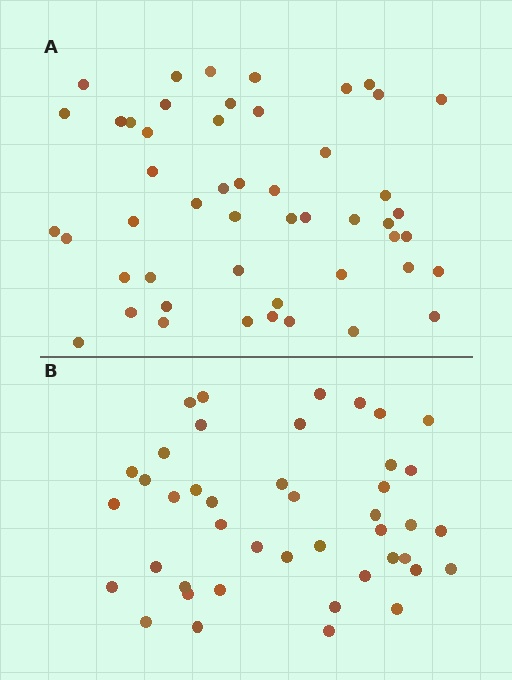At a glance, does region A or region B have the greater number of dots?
Region A (the top region) has more dots.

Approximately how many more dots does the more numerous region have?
Region A has roughly 8 or so more dots than region B.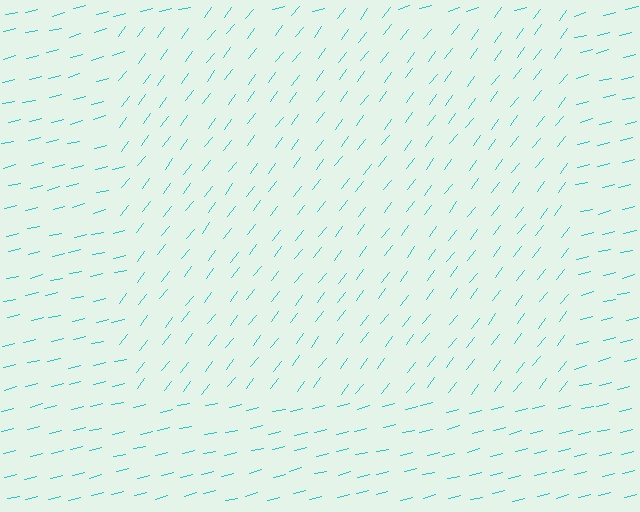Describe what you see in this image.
The image is filled with small cyan line segments. A rectangle region in the image has lines oriented differently from the surrounding lines, creating a visible texture boundary.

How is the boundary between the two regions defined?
The boundary is defined purely by a change in line orientation (approximately 39 degrees difference). All lines are the same color and thickness.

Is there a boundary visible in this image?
Yes, there is a texture boundary formed by a change in line orientation.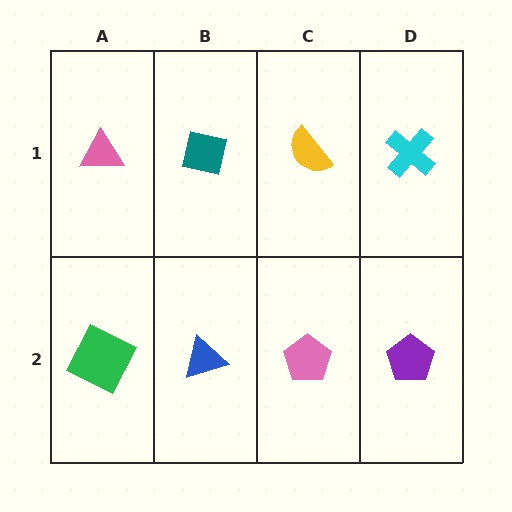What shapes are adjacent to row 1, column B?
A blue triangle (row 2, column B), a pink triangle (row 1, column A), a yellow semicircle (row 1, column C).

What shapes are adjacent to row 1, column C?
A pink pentagon (row 2, column C), a teal square (row 1, column B), a cyan cross (row 1, column D).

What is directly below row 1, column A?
A green square.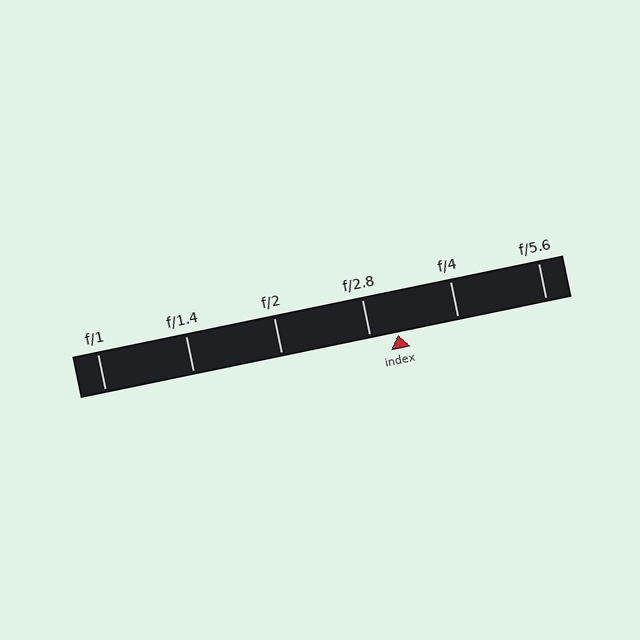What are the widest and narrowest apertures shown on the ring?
The widest aperture shown is f/1 and the narrowest is f/5.6.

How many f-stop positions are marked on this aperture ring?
There are 6 f-stop positions marked.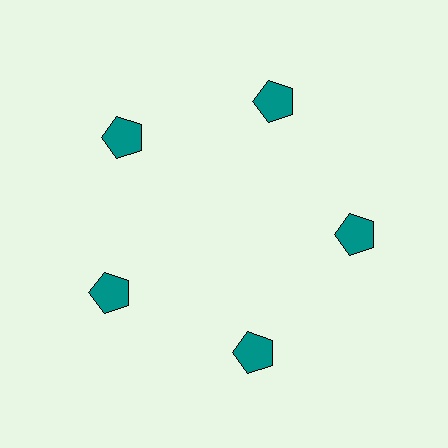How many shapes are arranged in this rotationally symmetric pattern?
There are 5 shapes, arranged in 5 groups of 1.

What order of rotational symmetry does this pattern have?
This pattern has 5-fold rotational symmetry.